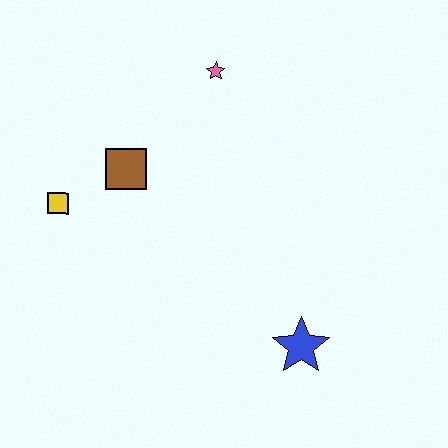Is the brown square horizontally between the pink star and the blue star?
No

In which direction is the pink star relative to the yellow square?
The pink star is to the right of the yellow square.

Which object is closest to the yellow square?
The brown square is closest to the yellow square.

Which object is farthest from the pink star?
The blue star is farthest from the pink star.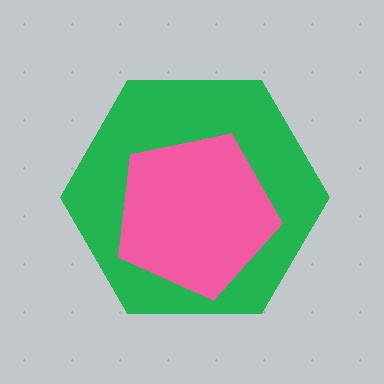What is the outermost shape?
The green hexagon.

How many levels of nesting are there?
2.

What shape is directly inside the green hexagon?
The pink pentagon.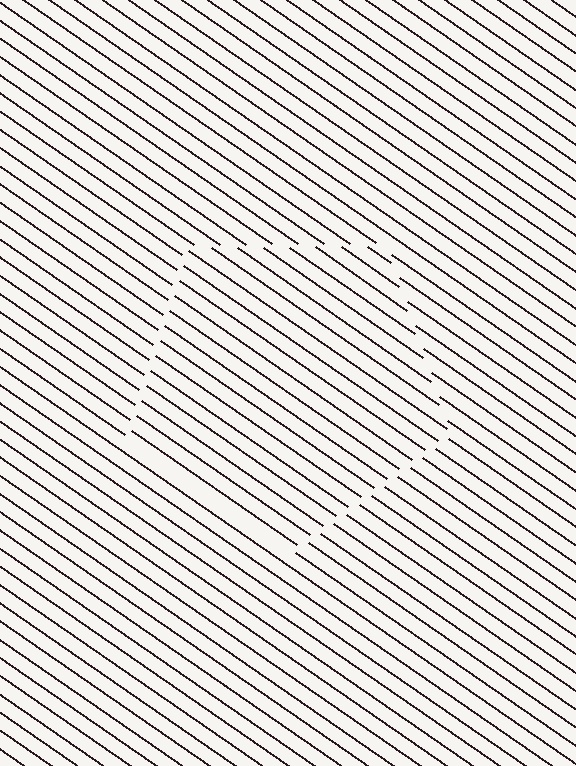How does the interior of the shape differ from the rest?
The interior of the shape contains the same grating, shifted by half a period — the contour is defined by the phase discontinuity where line-ends from the inner and outer gratings abut.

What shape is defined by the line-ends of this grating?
An illusory pentagon. The interior of the shape contains the same grating, shifted by half a period — the contour is defined by the phase discontinuity where line-ends from the inner and outer gratings abut.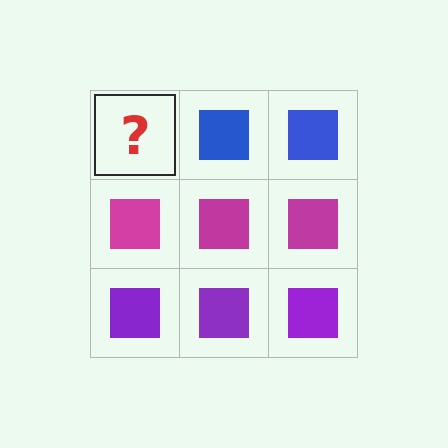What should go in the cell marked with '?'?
The missing cell should contain a blue square.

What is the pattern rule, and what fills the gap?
The rule is that each row has a consistent color. The gap should be filled with a blue square.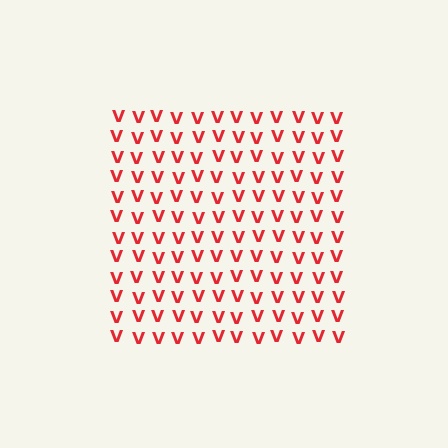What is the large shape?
The large shape is a square.